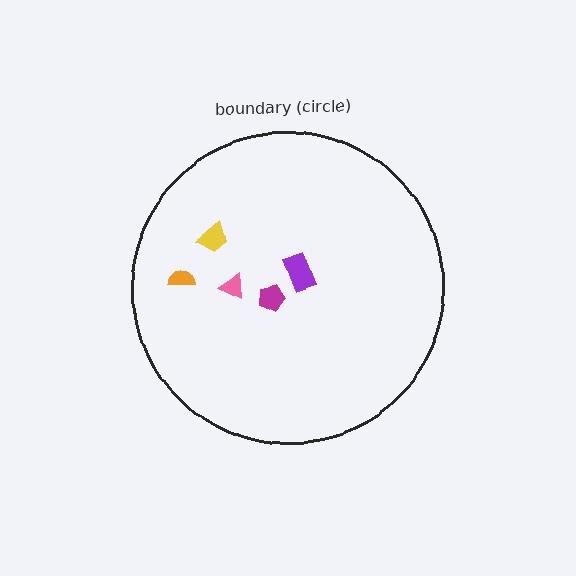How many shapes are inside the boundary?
5 inside, 0 outside.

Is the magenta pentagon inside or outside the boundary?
Inside.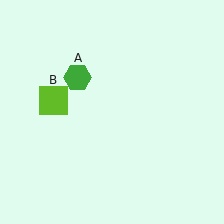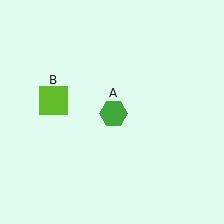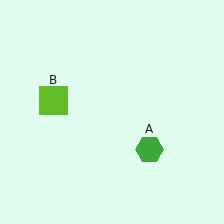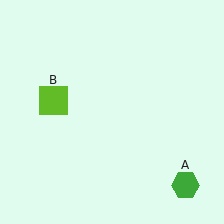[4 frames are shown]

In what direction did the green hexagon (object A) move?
The green hexagon (object A) moved down and to the right.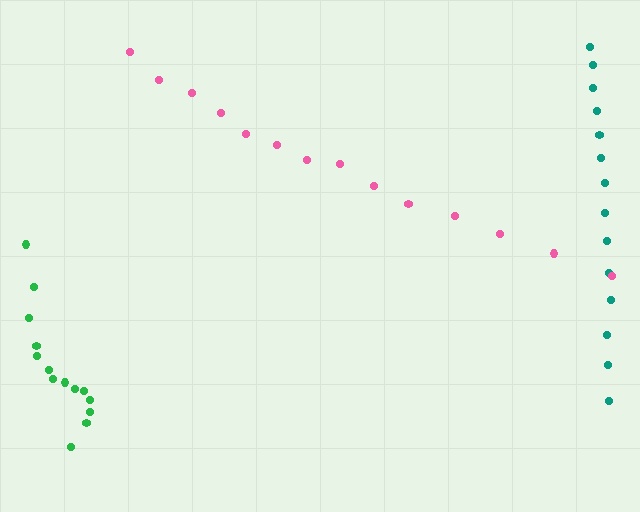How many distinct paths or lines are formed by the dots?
There are 3 distinct paths.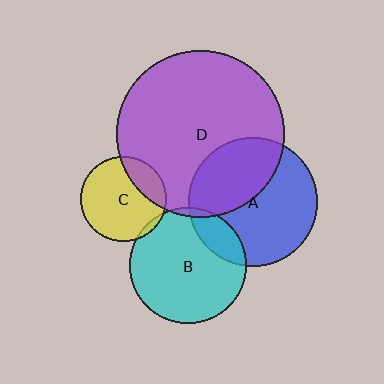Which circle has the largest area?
Circle D (purple).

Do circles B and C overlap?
Yes.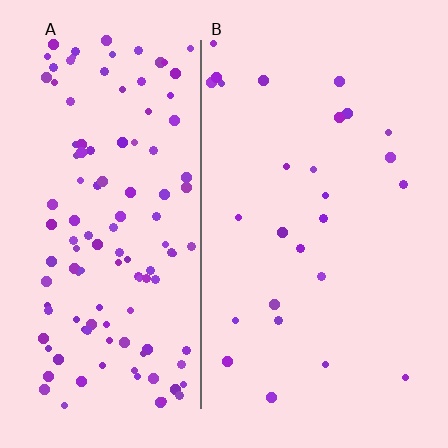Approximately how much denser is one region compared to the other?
Approximately 4.8× — region A over region B.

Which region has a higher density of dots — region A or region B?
A (the left).